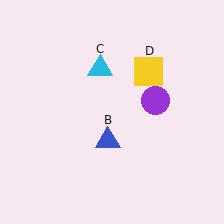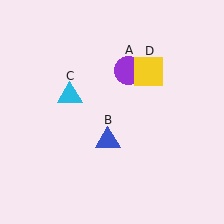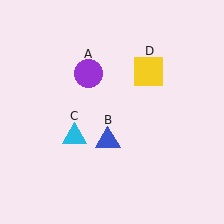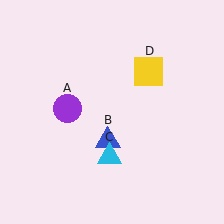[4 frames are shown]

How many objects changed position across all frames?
2 objects changed position: purple circle (object A), cyan triangle (object C).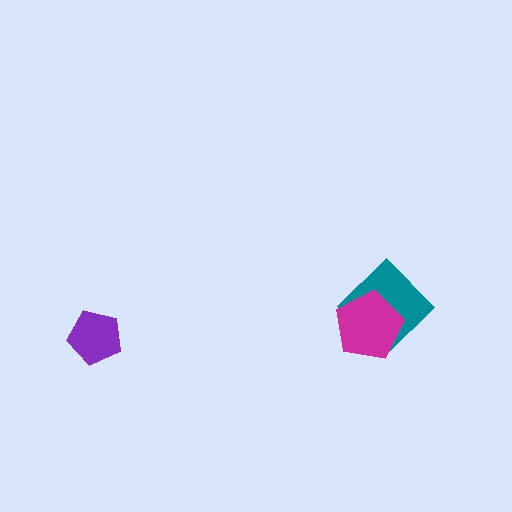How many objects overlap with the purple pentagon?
0 objects overlap with the purple pentagon.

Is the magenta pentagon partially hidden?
No, no other shape covers it.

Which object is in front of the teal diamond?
The magenta pentagon is in front of the teal diamond.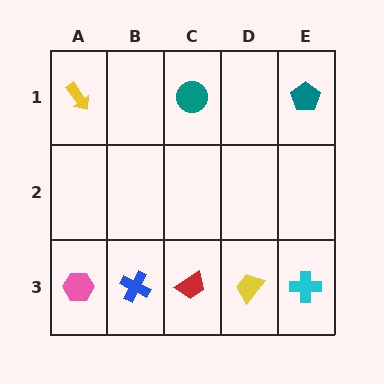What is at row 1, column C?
A teal circle.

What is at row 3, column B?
A blue cross.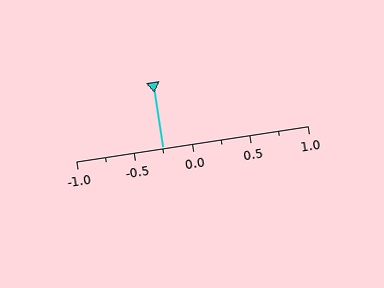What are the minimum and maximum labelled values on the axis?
The axis runs from -1.0 to 1.0.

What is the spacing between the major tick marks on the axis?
The major ticks are spaced 0.5 apart.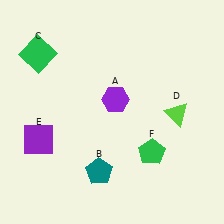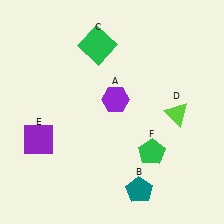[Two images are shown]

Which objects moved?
The objects that moved are: the teal pentagon (B), the green square (C).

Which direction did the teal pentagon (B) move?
The teal pentagon (B) moved right.